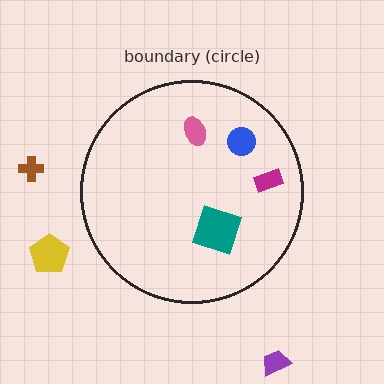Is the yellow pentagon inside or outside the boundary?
Outside.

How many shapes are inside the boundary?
4 inside, 3 outside.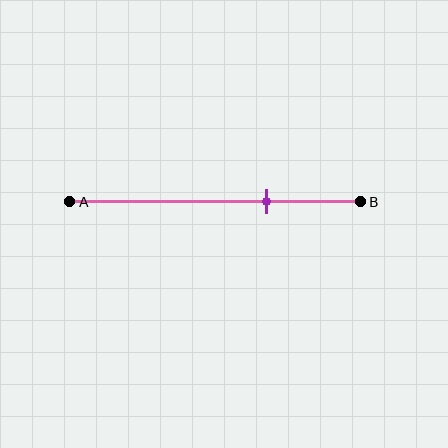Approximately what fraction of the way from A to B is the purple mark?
The purple mark is approximately 70% of the way from A to B.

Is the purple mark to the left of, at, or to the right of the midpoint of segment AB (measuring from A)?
The purple mark is to the right of the midpoint of segment AB.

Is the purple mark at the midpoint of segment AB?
No, the mark is at about 70% from A, not at the 50% midpoint.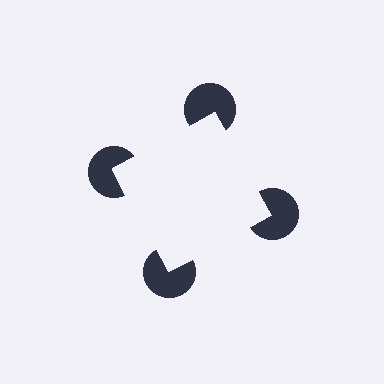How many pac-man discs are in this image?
There are 4 — one at each vertex of the illusory square.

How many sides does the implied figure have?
4 sides.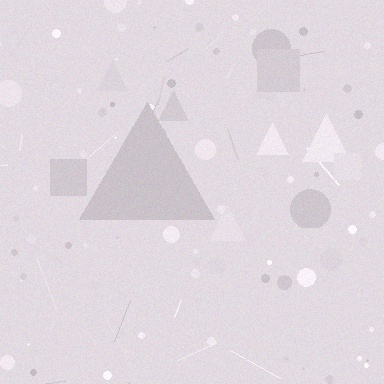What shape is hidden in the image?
A triangle is hidden in the image.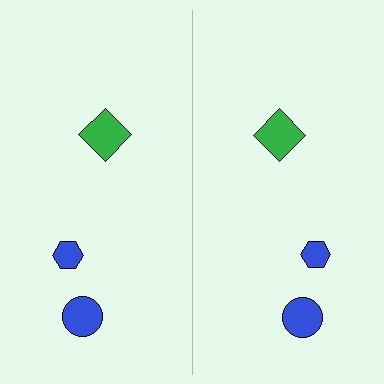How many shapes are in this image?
There are 6 shapes in this image.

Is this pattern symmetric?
Yes, this pattern has bilateral (reflection) symmetry.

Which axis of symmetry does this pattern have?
The pattern has a vertical axis of symmetry running through the center of the image.